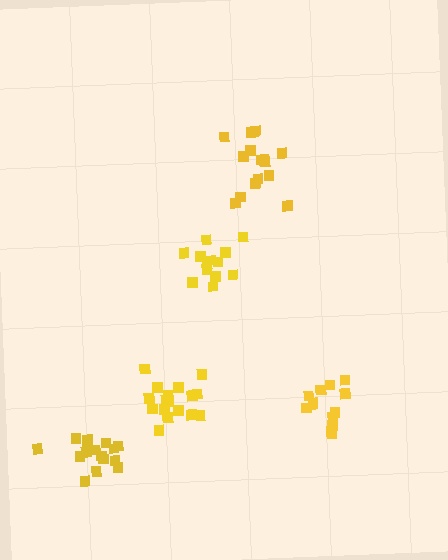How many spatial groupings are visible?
There are 5 spatial groupings.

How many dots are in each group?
Group 1: 16 dots, Group 2: 13 dots, Group 3: 13 dots, Group 4: 18 dots, Group 5: 16 dots (76 total).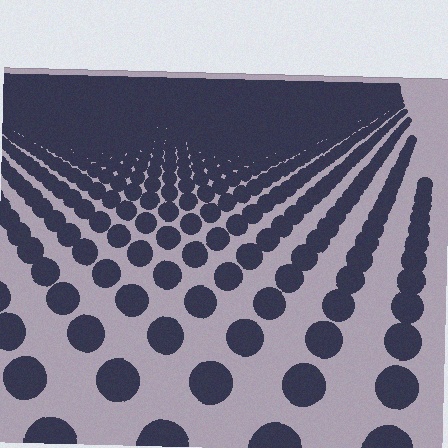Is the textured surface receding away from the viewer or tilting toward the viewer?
The surface is receding away from the viewer. Texture elements get smaller and denser toward the top.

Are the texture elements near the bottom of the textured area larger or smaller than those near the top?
Larger. Near the bottom, elements are closer to the viewer and appear at a bigger on-screen size.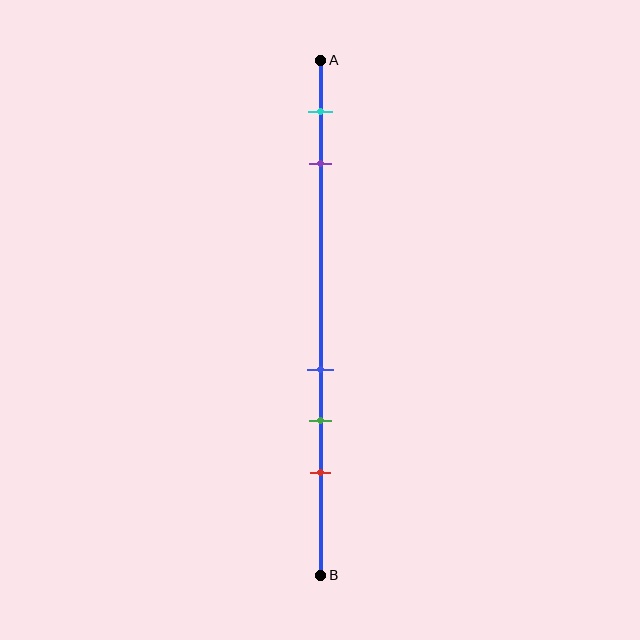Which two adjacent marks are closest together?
The blue and green marks are the closest adjacent pair.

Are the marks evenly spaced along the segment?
No, the marks are not evenly spaced.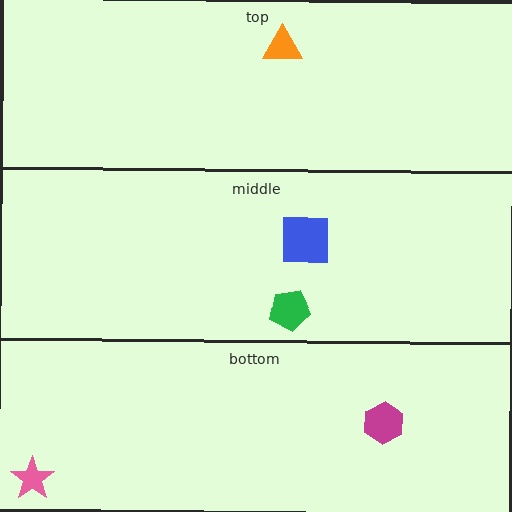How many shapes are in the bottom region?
2.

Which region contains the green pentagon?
The middle region.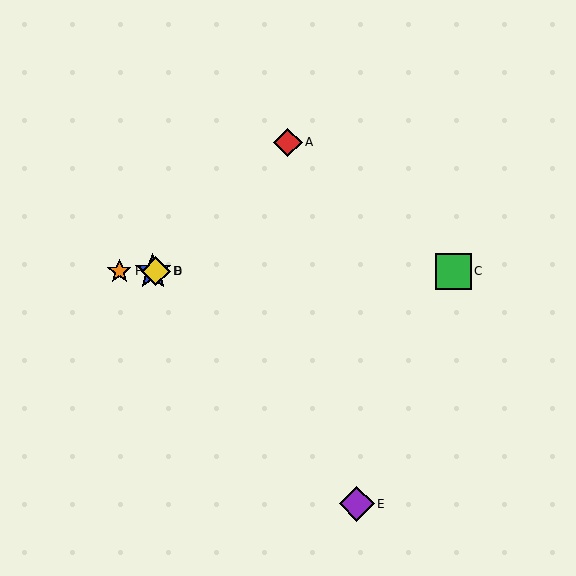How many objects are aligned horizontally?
4 objects (B, C, D, F) are aligned horizontally.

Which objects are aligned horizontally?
Objects B, C, D, F are aligned horizontally.